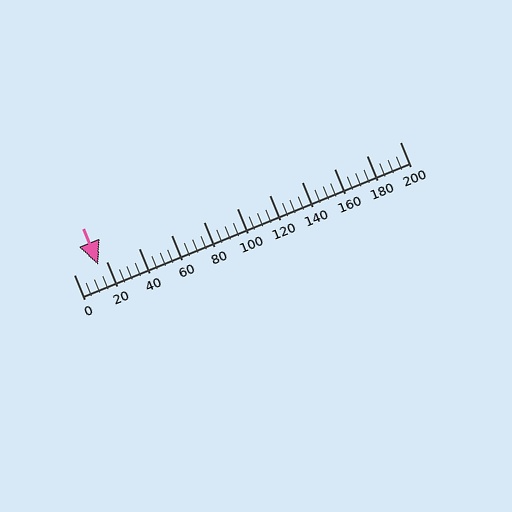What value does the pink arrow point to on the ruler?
The pink arrow points to approximately 15.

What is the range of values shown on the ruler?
The ruler shows values from 0 to 200.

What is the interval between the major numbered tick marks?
The major tick marks are spaced 20 units apart.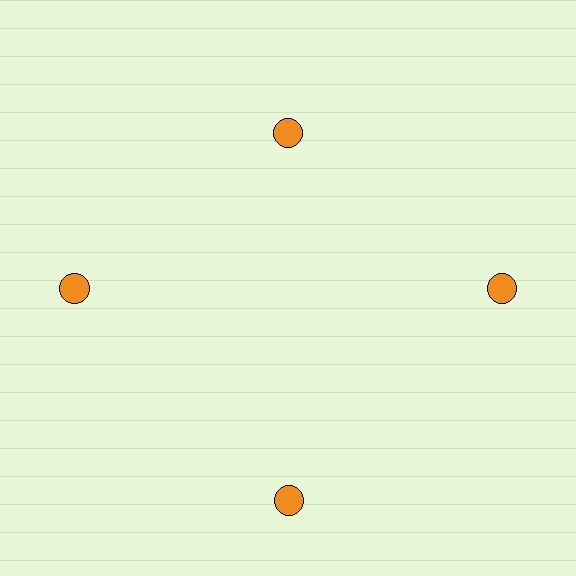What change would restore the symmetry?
The symmetry would be restored by moving it outward, back onto the ring so that all 4 circles sit at equal angles and equal distance from the center.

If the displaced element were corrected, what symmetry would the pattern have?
It would have 4-fold rotational symmetry — the pattern would map onto itself every 90 degrees.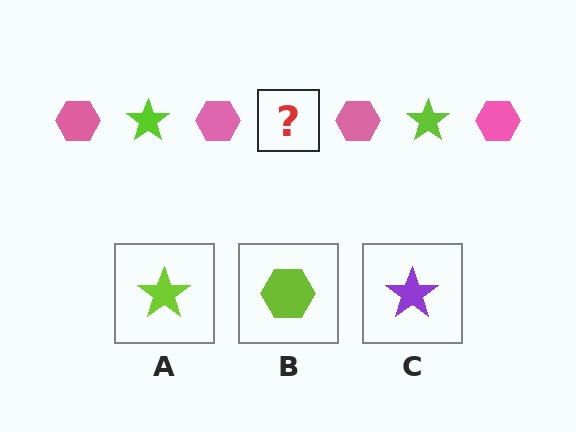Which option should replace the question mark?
Option A.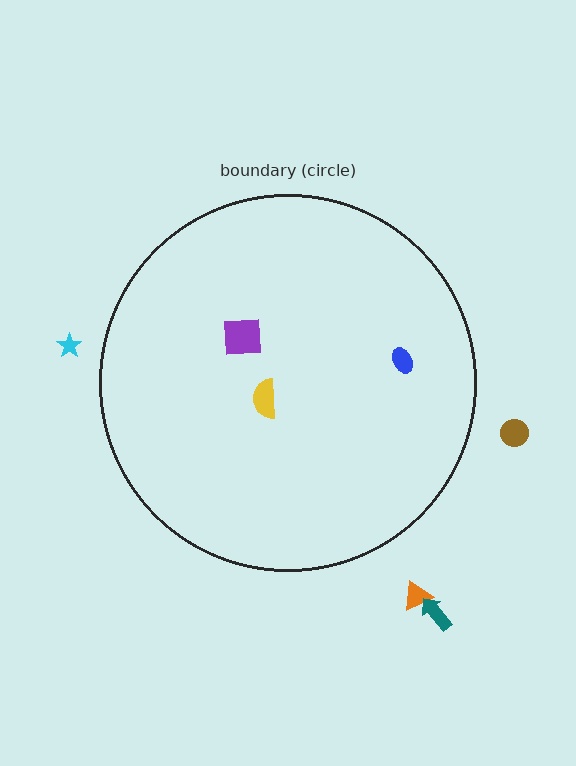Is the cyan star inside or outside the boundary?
Outside.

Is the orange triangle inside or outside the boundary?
Outside.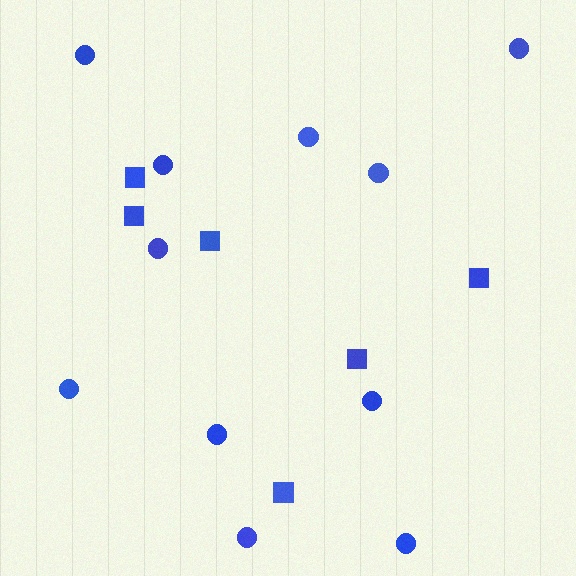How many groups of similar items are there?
There are 2 groups: one group of squares (6) and one group of circles (11).